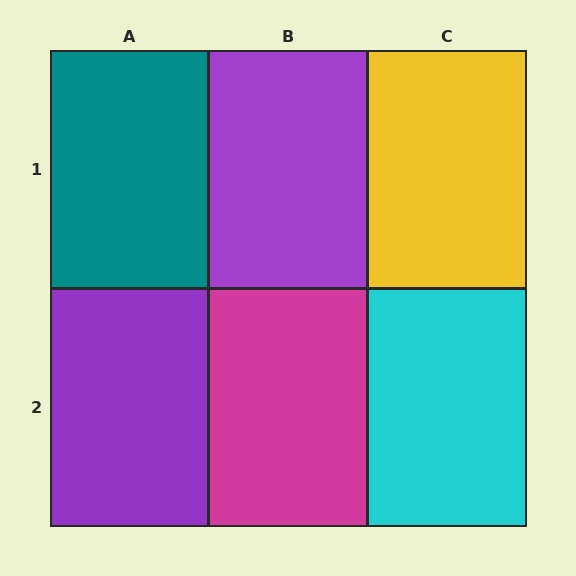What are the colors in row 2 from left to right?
Purple, magenta, cyan.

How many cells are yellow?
1 cell is yellow.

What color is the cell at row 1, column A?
Teal.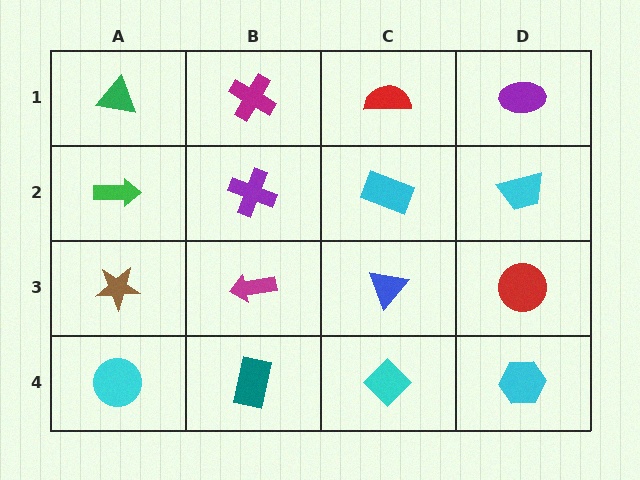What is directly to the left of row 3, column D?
A blue triangle.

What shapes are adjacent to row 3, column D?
A cyan trapezoid (row 2, column D), a cyan hexagon (row 4, column D), a blue triangle (row 3, column C).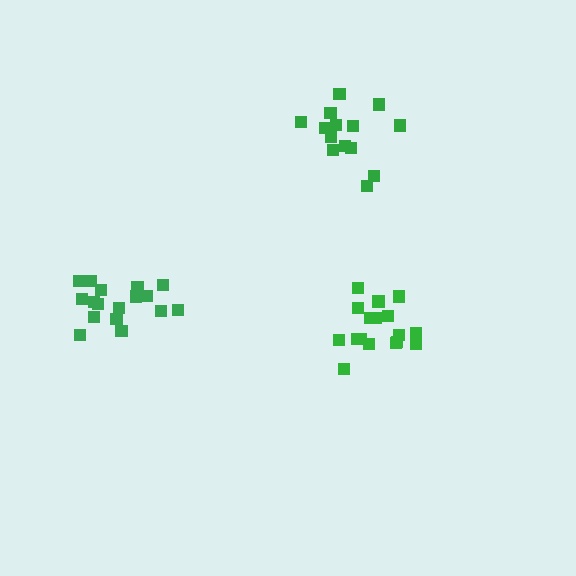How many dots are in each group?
Group 1: 18 dots, Group 2: 14 dots, Group 3: 17 dots (49 total).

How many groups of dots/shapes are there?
There are 3 groups.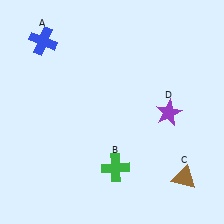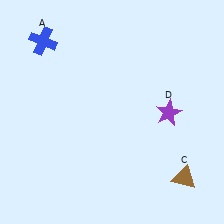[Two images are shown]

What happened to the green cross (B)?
The green cross (B) was removed in Image 2. It was in the bottom-right area of Image 1.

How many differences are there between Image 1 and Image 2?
There is 1 difference between the two images.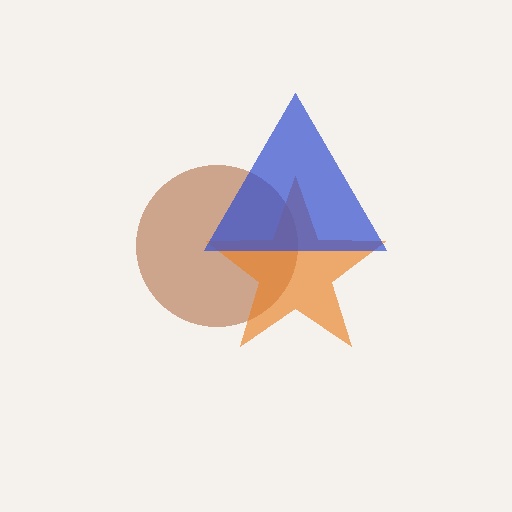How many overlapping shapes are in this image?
There are 3 overlapping shapes in the image.